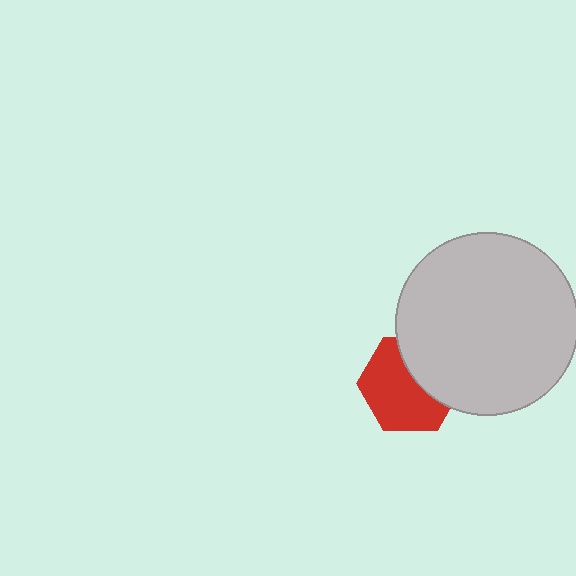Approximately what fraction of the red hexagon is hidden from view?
Roughly 37% of the red hexagon is hidden behind the light gray circle.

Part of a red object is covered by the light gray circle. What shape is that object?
It is a hexagon.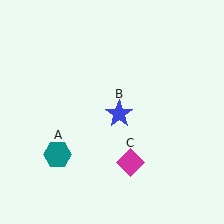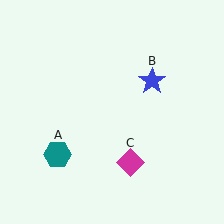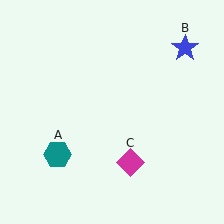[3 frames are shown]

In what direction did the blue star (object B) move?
The blue star (object B) moved up and to the right.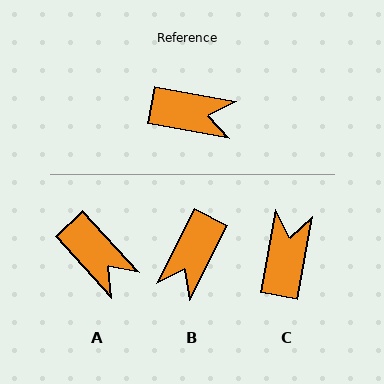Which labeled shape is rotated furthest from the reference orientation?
B, about 106 degrees away.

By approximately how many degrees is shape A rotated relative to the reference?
Approximately 37 degrees clockwise.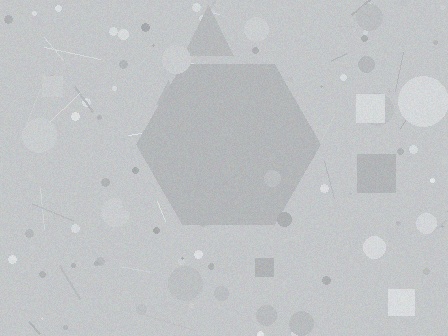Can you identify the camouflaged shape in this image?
The camouflaged shape is a hexagon.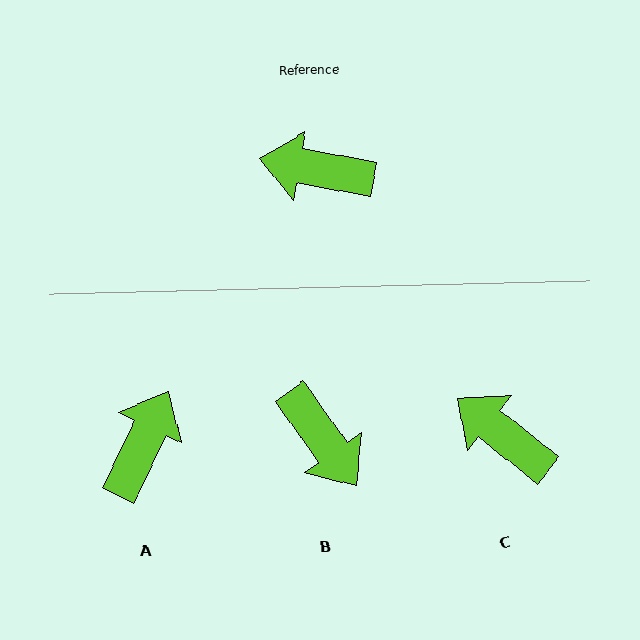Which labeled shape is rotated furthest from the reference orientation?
B, about 135 degrees away.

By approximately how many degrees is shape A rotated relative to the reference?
Approximately 106 degrees clockwise.